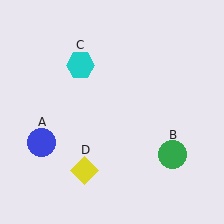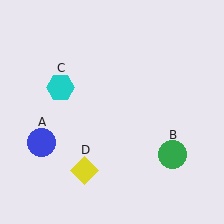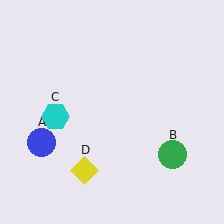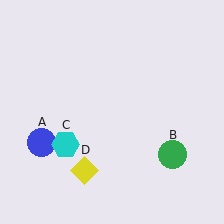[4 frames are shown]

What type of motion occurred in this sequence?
The cyan hexagon (object C) rotated counterclockwise around the center of the scene.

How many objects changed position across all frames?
1 object changed position: cyan hexagon (object C).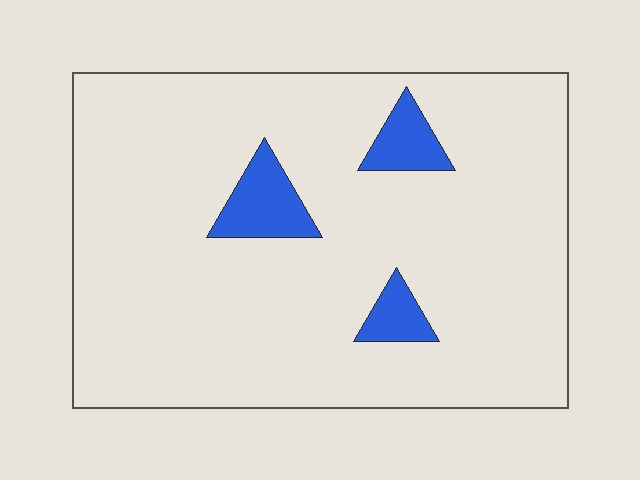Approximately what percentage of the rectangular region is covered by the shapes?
Approximately 10%.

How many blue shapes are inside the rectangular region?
3.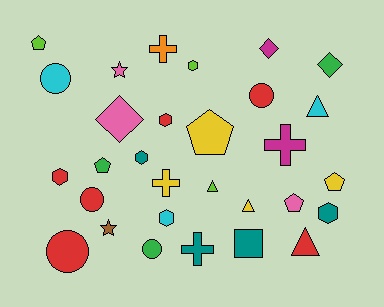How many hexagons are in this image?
There are 6 hexagons.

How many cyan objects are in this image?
There are 3 cyan objects.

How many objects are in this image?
There are 30 objects.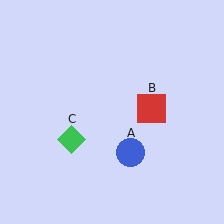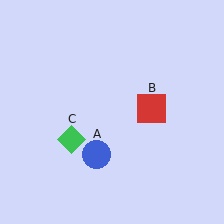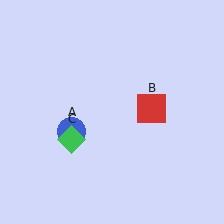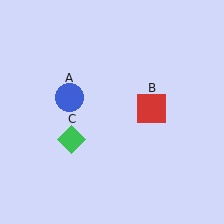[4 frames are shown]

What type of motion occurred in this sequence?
The blue circle (object A) rotated clockwise around the center of the scene.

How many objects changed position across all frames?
1 object changed position: blue circle (object A).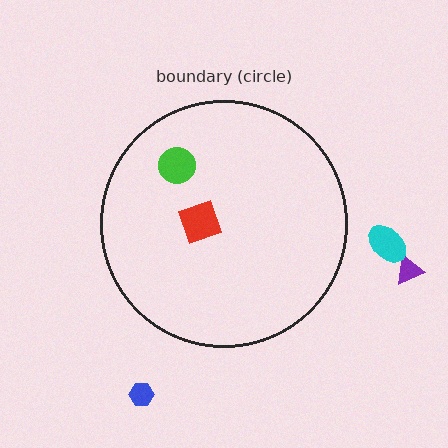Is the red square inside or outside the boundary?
Inside.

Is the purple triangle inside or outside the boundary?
Outside.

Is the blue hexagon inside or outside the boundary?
Outside.